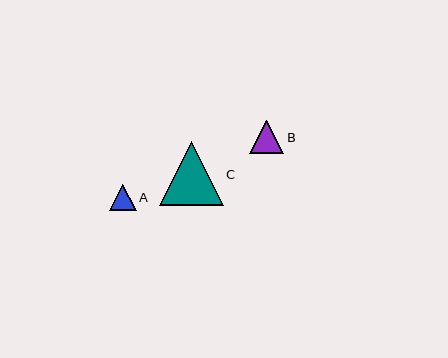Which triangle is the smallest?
Triangle A is the smallest with a size of approximately 27 pixels.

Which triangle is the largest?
Triangle C is the largest with a size of approximately 64 pixels.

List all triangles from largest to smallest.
From largest to smallest: C, B, A.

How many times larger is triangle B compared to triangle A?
Triangle B is approximately 1.3 times the size of triangle A.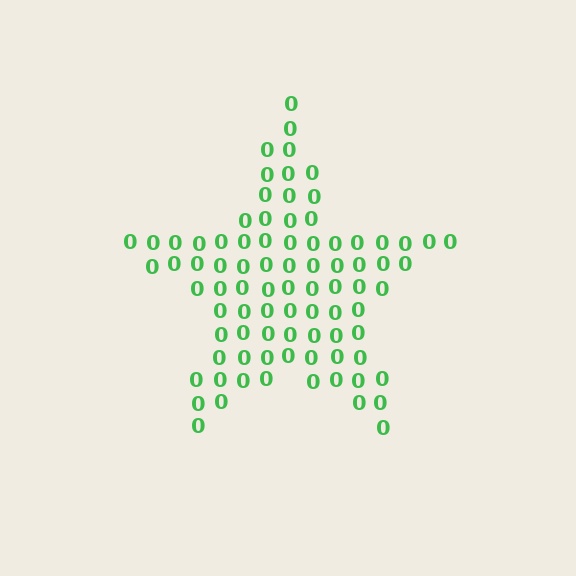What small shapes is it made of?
It is made of small digit 0's.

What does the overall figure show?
The overall figure shows a star.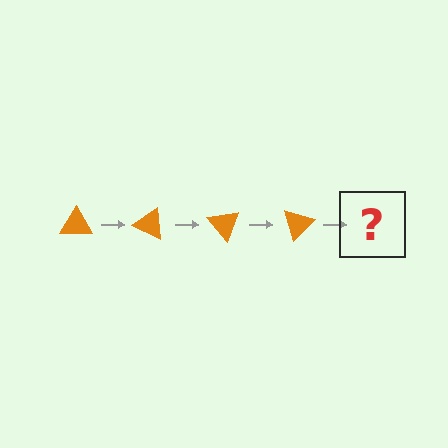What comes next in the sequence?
The next element should be an orange triangle rotated 100 degrees.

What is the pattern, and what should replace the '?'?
The pattern is that the triangle rotates 25 degrees each step. The '?' should be an orange triangle rotated 100 degrees.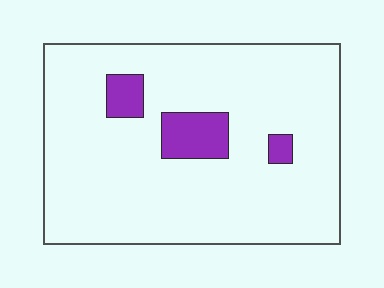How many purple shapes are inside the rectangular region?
3.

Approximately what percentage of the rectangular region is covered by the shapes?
Approximately 10%.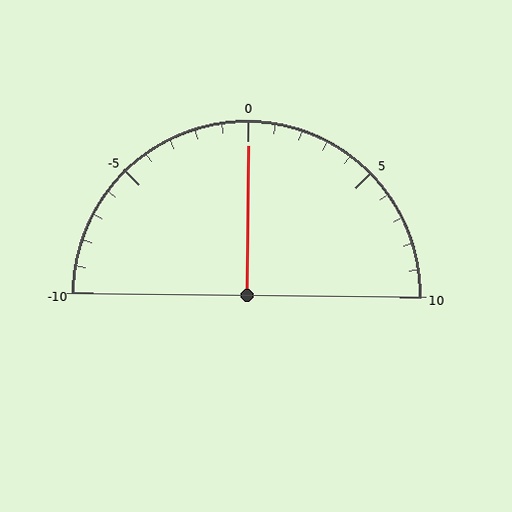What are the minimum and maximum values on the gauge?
The gauge ranges from -10 to 10.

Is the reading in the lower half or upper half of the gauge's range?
The reading is in the upper half of the range (-10 to 10).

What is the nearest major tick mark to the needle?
The nearest major tick mark is 0.